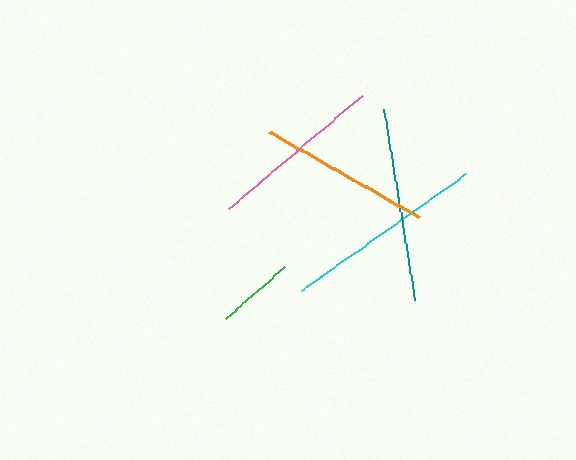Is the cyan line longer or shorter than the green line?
The cyan line is longer than the green line.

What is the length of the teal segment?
The teal segment is approximately 194 pixels long.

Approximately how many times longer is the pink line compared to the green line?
The pink line is approximately 2.2 times the length of the green line.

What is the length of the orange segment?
The orange segment is approximately 173 pixels long.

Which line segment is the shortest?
The green line is the shortest at approximately 79 pixels.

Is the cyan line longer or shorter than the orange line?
The cyan line is longer than the orange line.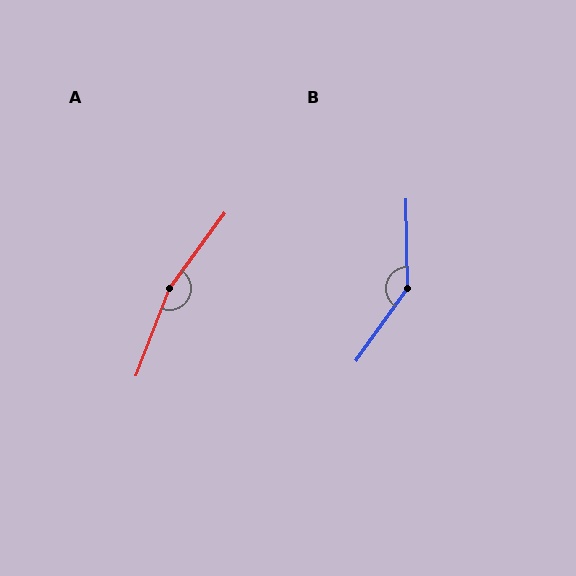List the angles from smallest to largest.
B (143°), A (165°).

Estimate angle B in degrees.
Approximately 143 degrees.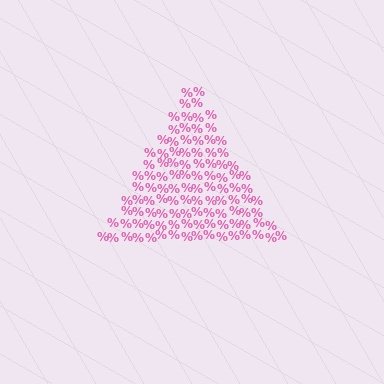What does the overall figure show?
The overall figure shows a triangle.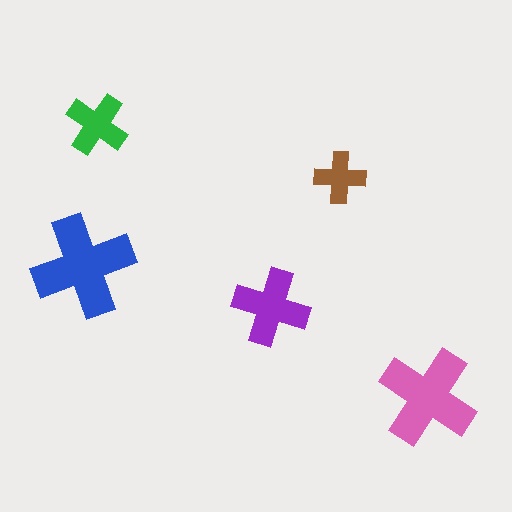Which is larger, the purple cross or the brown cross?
The purple one.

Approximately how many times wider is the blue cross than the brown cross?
About 2 times wider.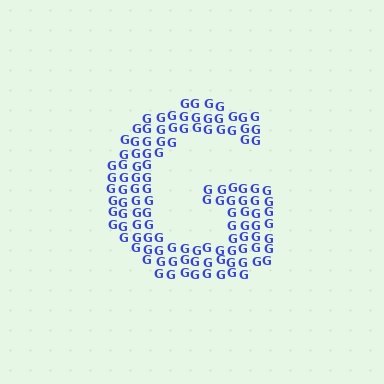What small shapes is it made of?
It is made of small letter G's.